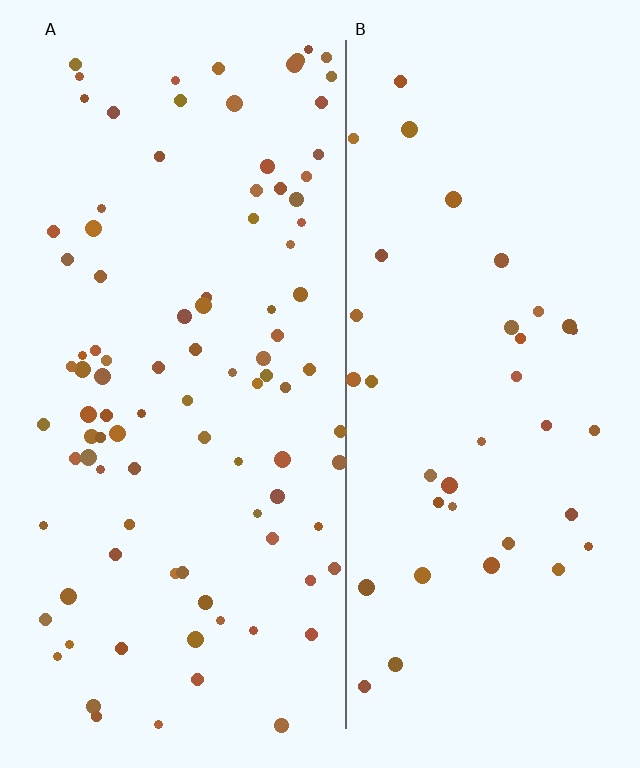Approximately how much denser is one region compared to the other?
Approximately 2.5× — region A over region B.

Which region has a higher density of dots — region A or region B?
A (the left).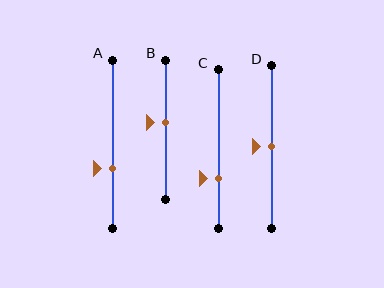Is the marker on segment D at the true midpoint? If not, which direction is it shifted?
Yes, the marker on segment D is at the true midpoint.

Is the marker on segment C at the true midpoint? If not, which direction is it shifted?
No, the marker on segment C is shifted downward by about 19% of the segment length.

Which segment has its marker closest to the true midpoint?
Segment D has its marker closest to the true midpoint.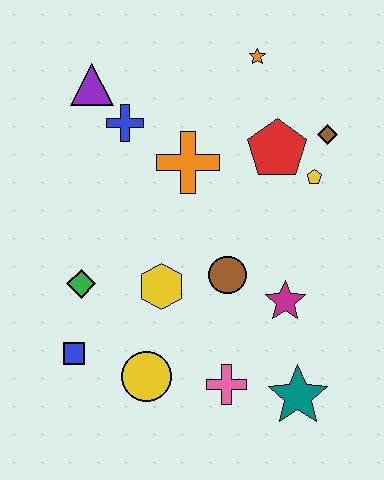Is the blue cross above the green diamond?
Yes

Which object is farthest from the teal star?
The purple triangle is farthest from the teal star.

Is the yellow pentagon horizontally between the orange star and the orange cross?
No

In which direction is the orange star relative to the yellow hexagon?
The orange star is above the yellow hexagon.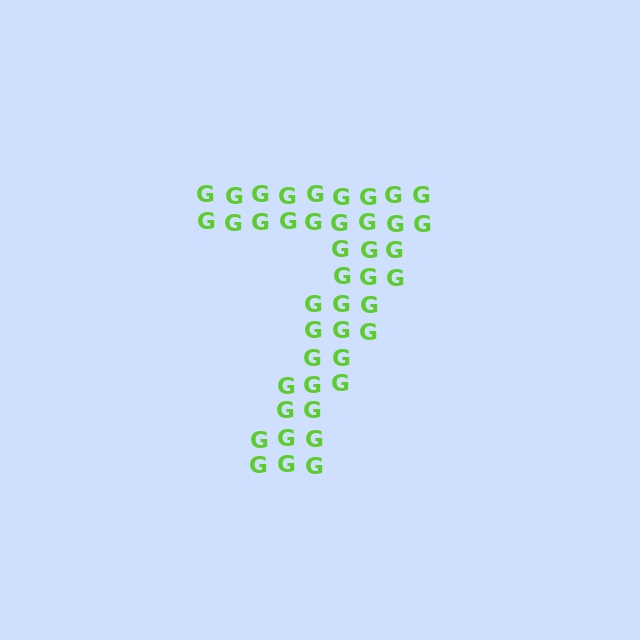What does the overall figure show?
The overall figure shows the digit 7.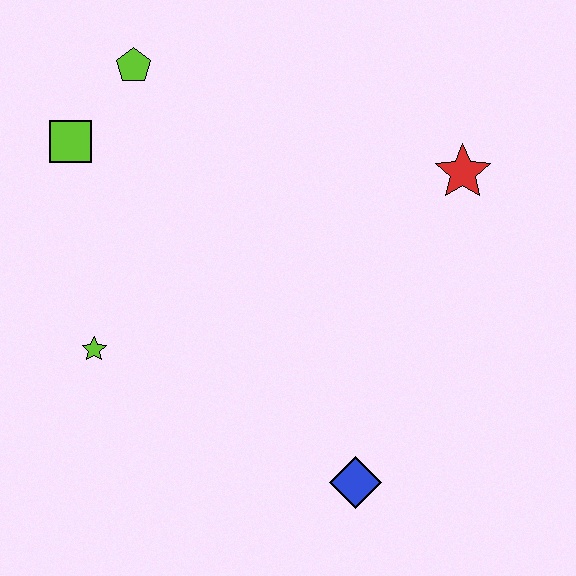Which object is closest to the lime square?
The lime pentagon is closest to the lime square.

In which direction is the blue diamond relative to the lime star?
The blue diamond is to the right of the lime star.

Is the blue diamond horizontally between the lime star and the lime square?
No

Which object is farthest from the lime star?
The red star is farthest from the lime star.